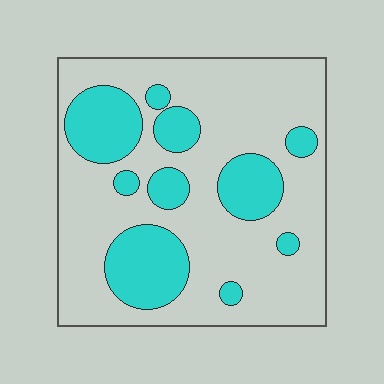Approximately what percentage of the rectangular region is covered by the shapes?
Approximately 30%.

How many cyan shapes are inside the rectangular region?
10.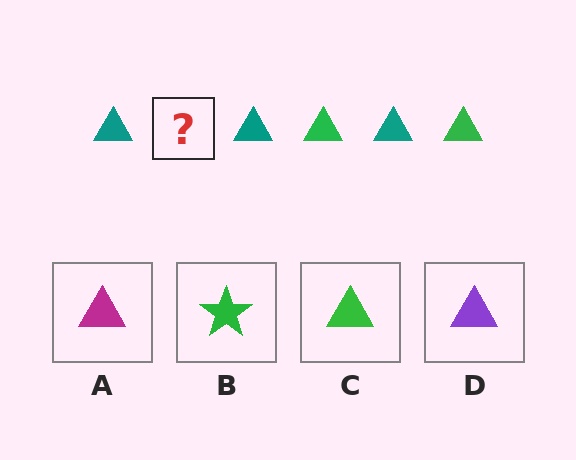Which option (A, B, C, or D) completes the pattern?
C.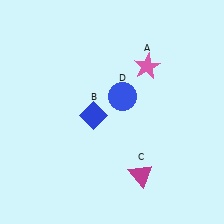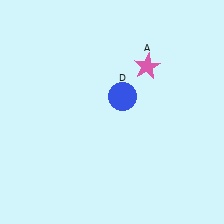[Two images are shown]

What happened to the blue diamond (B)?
The blue diamond (B) was removed in Image 2. It was in the bottom-left area of Image 1.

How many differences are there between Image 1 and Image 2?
There are 2 differences between the two images.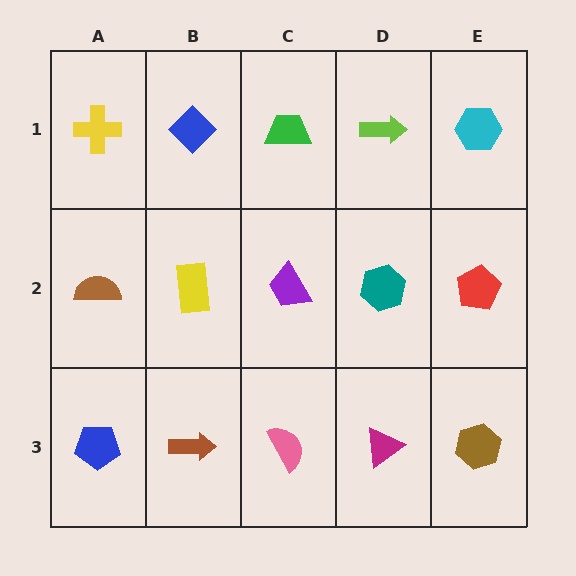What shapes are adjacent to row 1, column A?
A brown semicircle (row 2, column A), a blue diamond (row 1, column B).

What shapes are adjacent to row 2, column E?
A cyan hexagon (row 1, column E), a brown hexagon (row 3, column E), a teal hexagon (row 2, column D).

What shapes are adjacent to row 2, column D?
A lime arrow (row 1, column D), a magenta triangle (row 3, column D), a purple trapezoid (row 2, column C), a red pentagon (row 2, column E).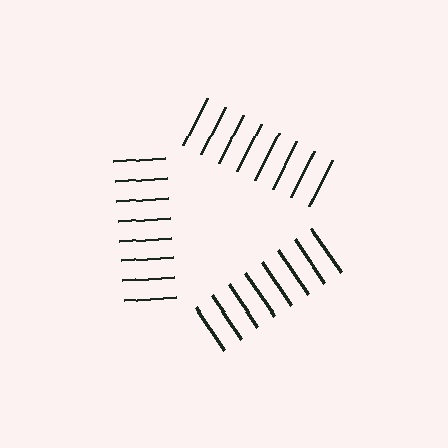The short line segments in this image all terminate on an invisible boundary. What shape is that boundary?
An illusory triangle — the line segments terminate on its edges but no continuous stroke is drawn.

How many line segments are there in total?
24 — 8 along each of the 3 edges.